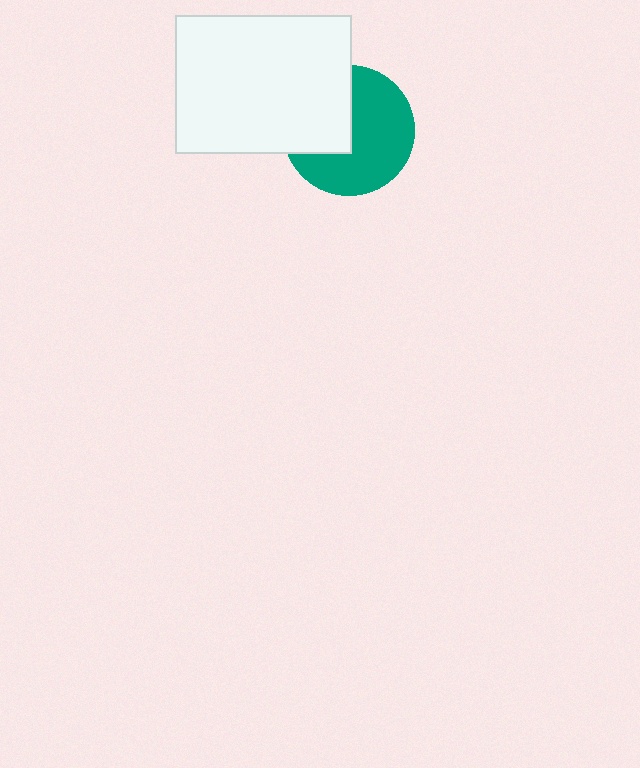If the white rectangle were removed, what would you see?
You would see the complete teal circle.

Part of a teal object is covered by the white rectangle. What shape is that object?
It is a circle.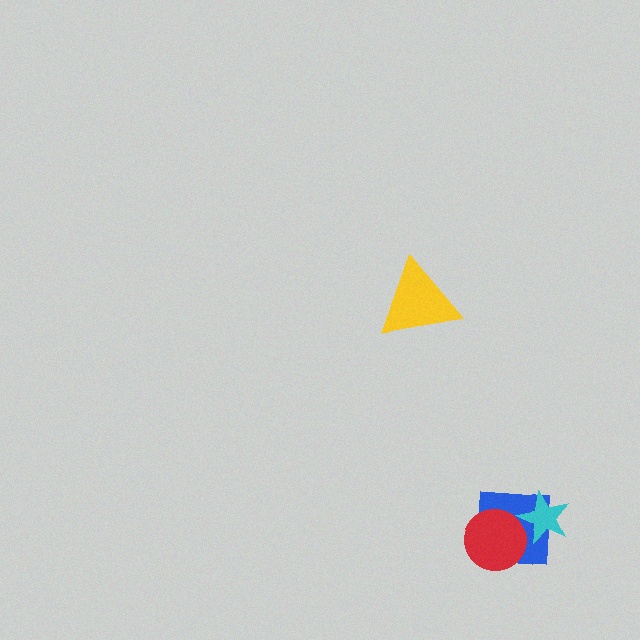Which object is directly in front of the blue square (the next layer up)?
The cyan star is directly in front of the blue square.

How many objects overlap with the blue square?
2 objects overlap with the blue square.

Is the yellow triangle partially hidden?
No, no other shape covers it.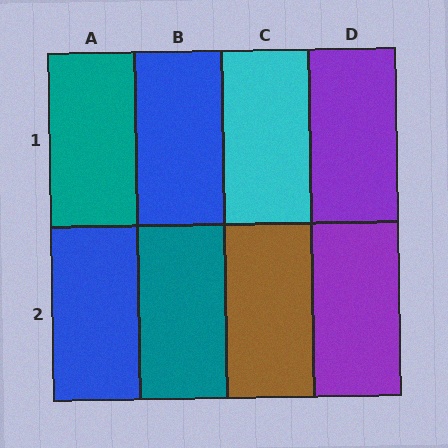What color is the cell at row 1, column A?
Teal.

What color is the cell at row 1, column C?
Cyan.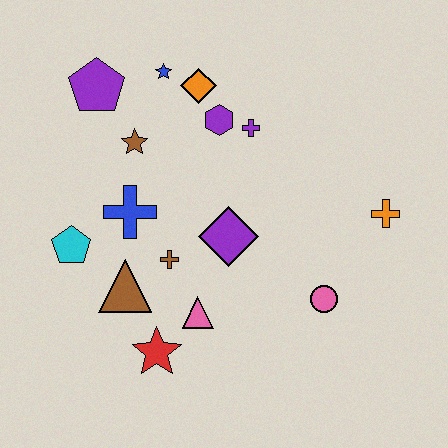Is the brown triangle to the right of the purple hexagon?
No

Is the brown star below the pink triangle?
No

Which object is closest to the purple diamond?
The brown cross is closest to the purple diamond.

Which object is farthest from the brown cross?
The orange cross is farthest from the brown cross.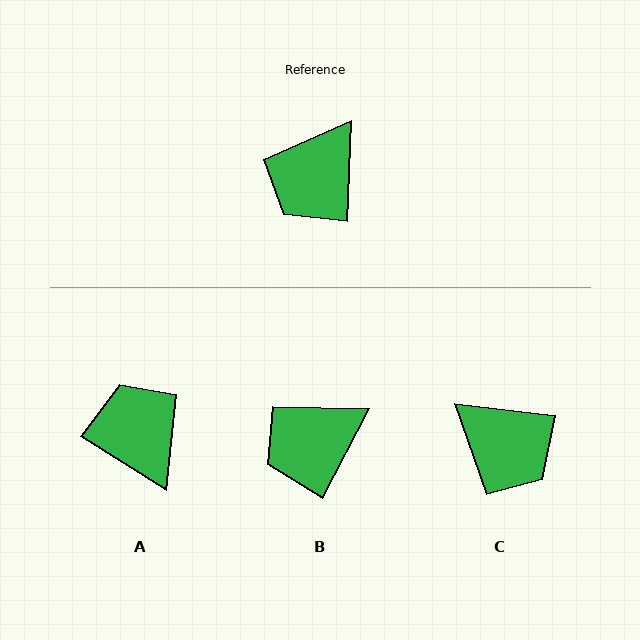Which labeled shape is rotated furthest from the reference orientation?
A, about 120 degrees away.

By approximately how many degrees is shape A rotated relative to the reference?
Approximately 120 degrees clockwise.